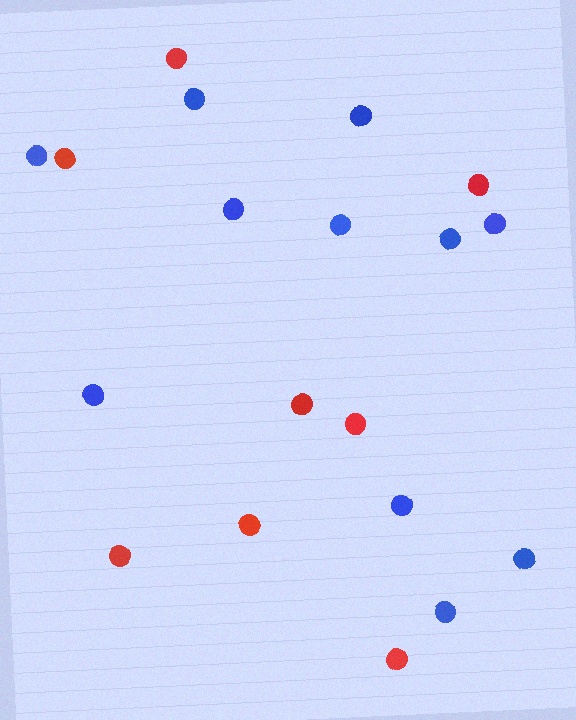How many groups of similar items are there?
There are 2 groups: one group of red circles (8) and one group of blue circles (11).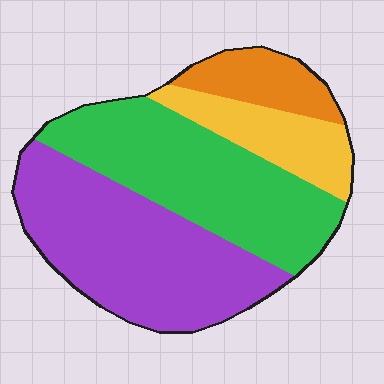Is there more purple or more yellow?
Purple.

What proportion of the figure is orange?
Orange covers around 10% of the figure.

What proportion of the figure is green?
Green covers roughly 35% of the figure.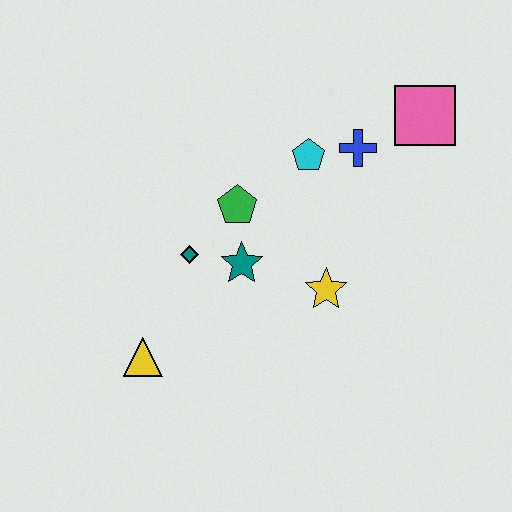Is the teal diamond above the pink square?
No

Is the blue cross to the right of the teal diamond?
Yes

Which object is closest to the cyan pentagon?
The blue cross is closest to the cyan pentagon.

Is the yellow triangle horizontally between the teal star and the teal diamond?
No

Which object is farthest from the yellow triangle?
The pink square is farthest from the yellow triangle.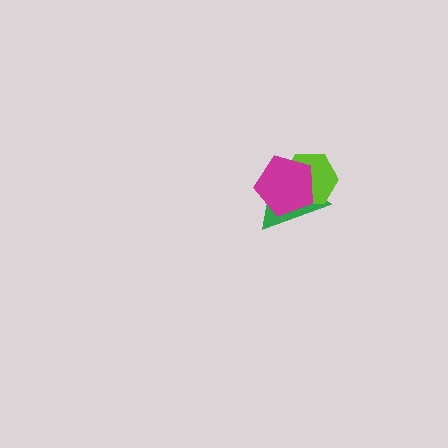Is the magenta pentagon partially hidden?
No, no other shape covers it.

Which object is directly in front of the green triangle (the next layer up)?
The lime hexagon is directly in front of the green triangle.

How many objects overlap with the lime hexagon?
2 objects overlap with the lime hexagon.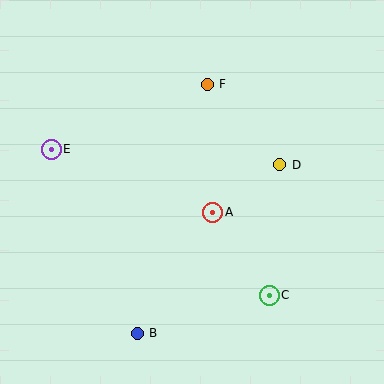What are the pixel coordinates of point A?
Point A is at (213, 212).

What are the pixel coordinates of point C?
Point C is at (269, 295).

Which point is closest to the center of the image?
Point A at (213, 212) is closest to the center.